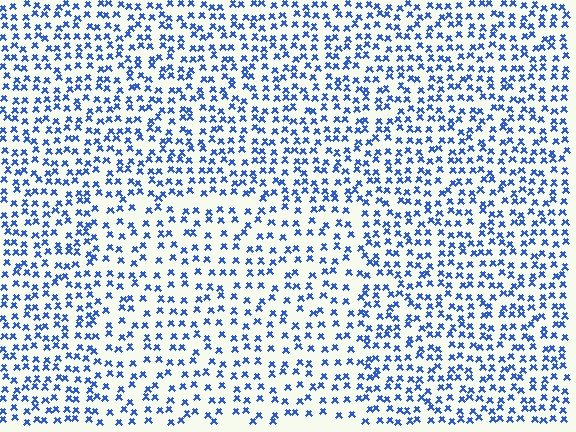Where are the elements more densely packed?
The elements are more densely packed outside the rectangle boundary.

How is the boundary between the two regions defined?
The boundary is defined by a change in element density (approximately 1.5x ratio). All elements are the same color, size, and shape.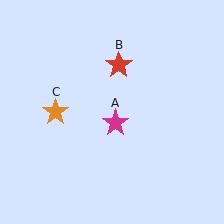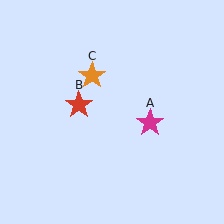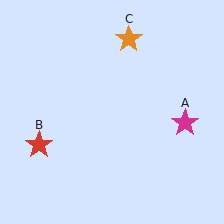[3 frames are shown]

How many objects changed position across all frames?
3 objects changed position: magenta star (object A), red star (object B), orange star (object C).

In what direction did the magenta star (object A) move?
The magenta star (object A) moved right.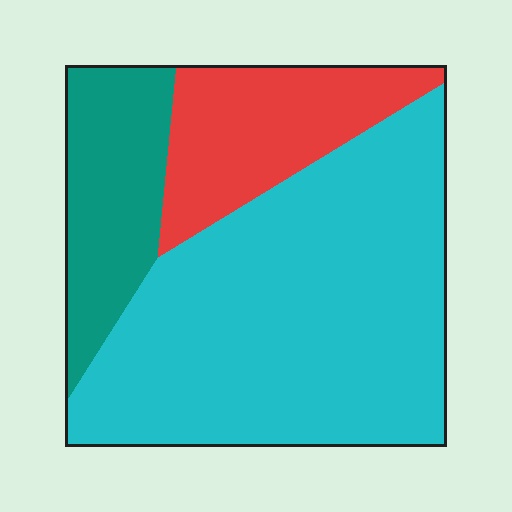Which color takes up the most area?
Cyan, at roughly 60%.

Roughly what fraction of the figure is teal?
Teal covers roughly 20% of the figure.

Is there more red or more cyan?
Cyan.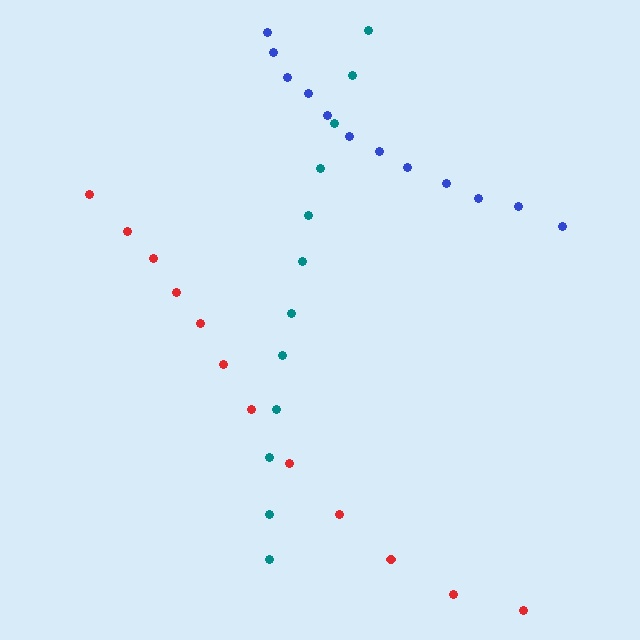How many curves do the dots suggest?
There are 3 distinct paths.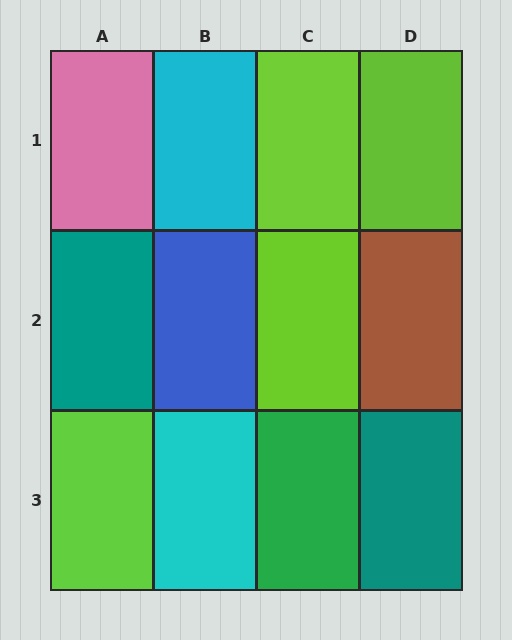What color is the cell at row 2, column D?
Brown.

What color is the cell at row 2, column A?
Teal.